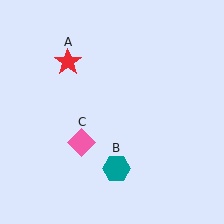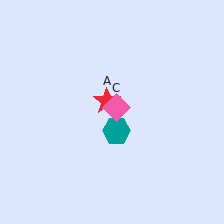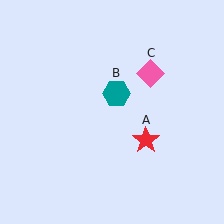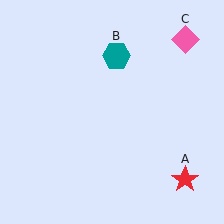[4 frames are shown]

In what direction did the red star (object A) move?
The red star (object A) moved down and to the right.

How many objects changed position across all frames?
3 objects changed position: red star (object A), teal hexagon (object B), pink diamond (object C).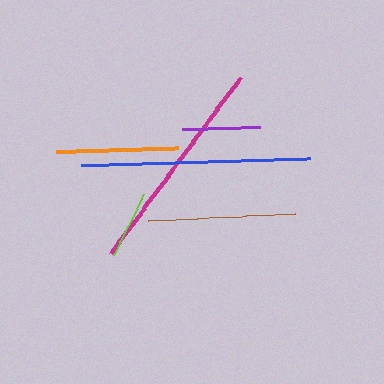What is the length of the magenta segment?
The magenta segment is approximately 219 pixels long.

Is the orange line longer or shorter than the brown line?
The brown line is longer than the orange line.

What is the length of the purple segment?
The purple segment is approximately 78 pixels long.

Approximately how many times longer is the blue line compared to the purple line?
The blue line is approximately 2.9 times the length of the purple line.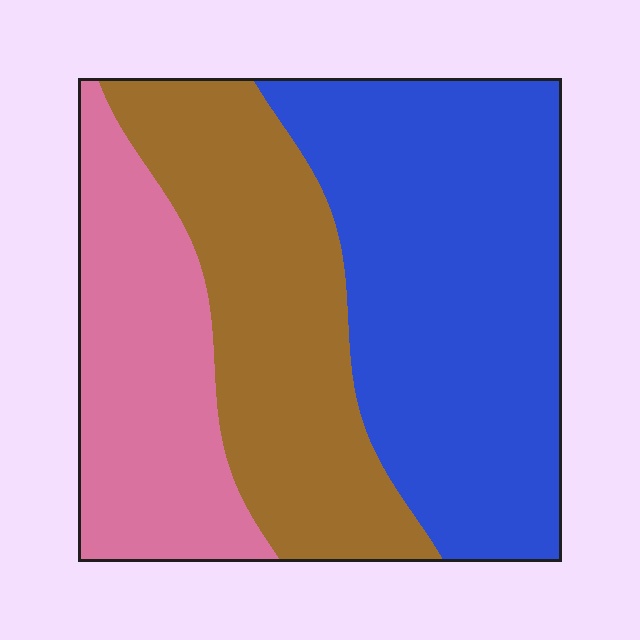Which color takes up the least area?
Pink, at roughly 25%.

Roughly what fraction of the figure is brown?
Brown covers 31% of the figure.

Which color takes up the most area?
Blue, at roughly 45%.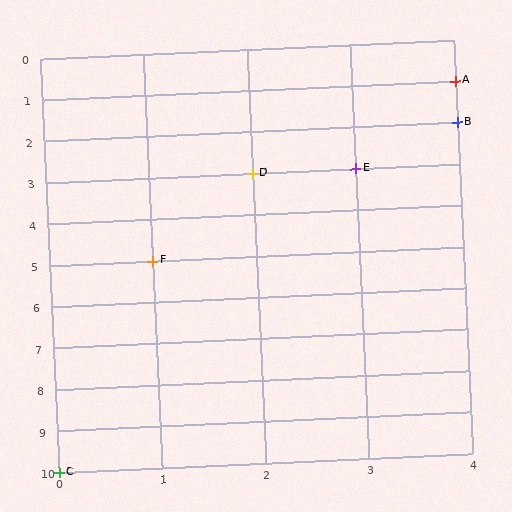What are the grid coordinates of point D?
Point D is at grid coordinates (2, 3).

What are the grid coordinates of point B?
Point B is at grid coordinates (4, 2).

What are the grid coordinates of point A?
Point A is at grid coordinates (4, 1).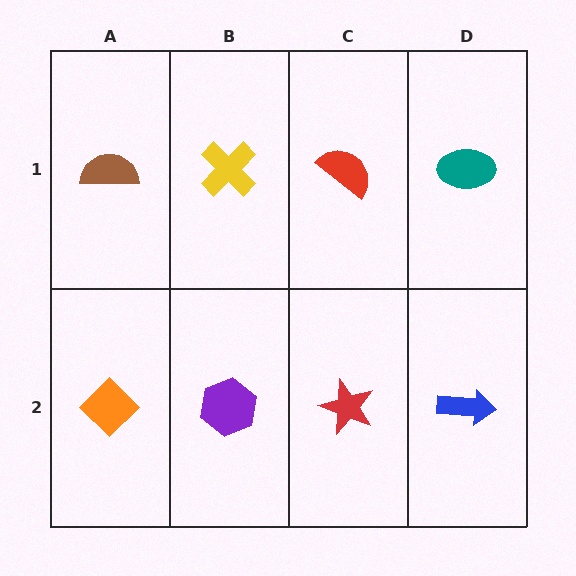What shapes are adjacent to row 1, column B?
A purple hexagon (row 2, column B), a brown semicircle (row 1, column A), a red semicircle (row 1, column C).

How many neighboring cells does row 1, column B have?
3.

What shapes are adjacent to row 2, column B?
A yellow cross (row 1, column B), an orange diamond (row 2, column A), a red star (row 2, column C).